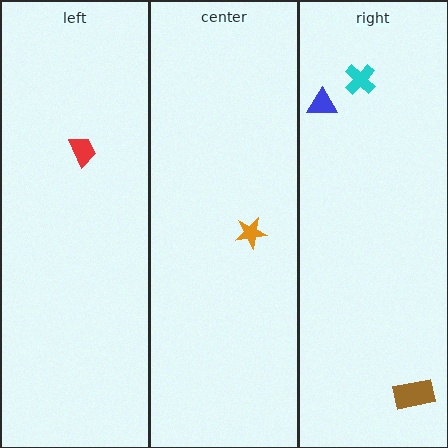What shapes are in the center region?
The orange star.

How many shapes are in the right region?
3.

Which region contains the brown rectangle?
The right region.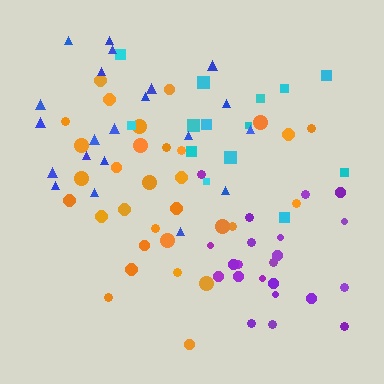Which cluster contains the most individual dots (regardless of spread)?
Orange (31).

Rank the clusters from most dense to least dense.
orange, purple, blue, cyan.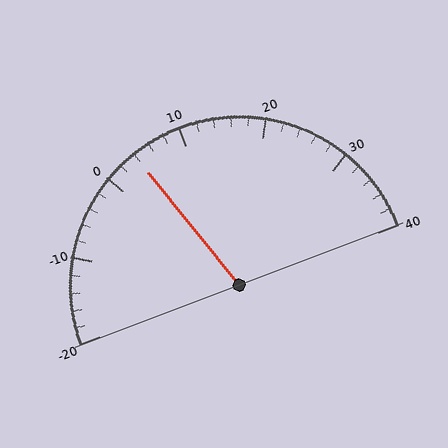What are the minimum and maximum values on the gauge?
The gauge ranges from -20 to 40.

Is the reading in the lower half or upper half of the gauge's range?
The reading is in the lower half of the range (-20 to 40).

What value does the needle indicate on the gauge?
The needle indicates approximately 4.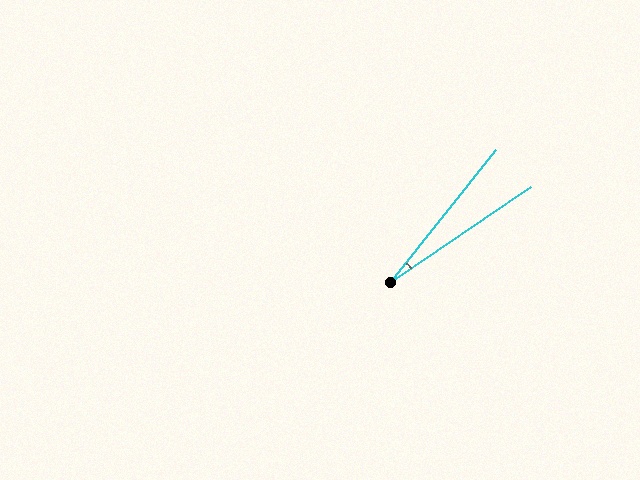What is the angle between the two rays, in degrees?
Approximately 17 degrees.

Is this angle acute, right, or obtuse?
It is acute.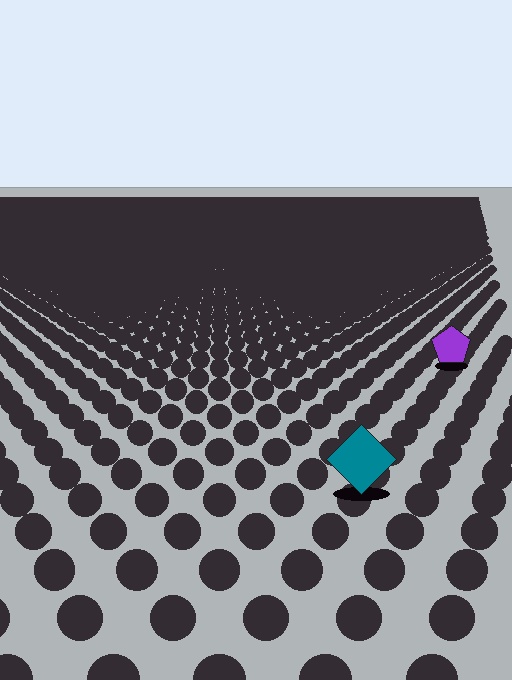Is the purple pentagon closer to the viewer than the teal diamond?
No. The teal diamond is closer — you can tell from the texture gradient: the ground texture is coarser near it.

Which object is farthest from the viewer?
The purple pentagon is farthest from the viewer. It appears smaller and the ground texture around it is denser.